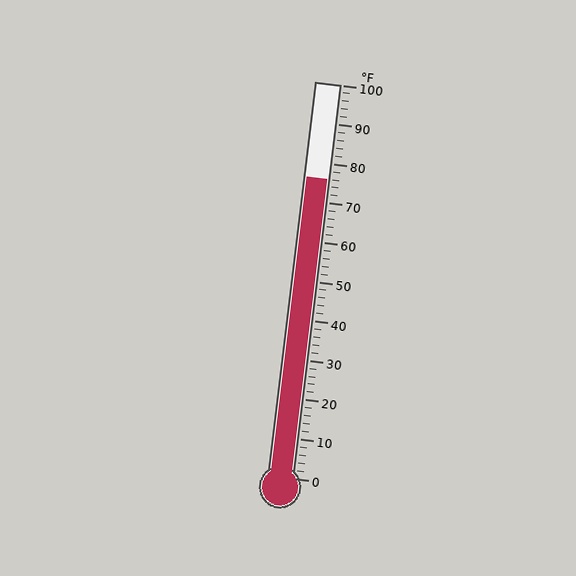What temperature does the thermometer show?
The thermometer shows approximately 76°F.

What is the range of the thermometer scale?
The thermometer scale ranges from 0°F to 100°F.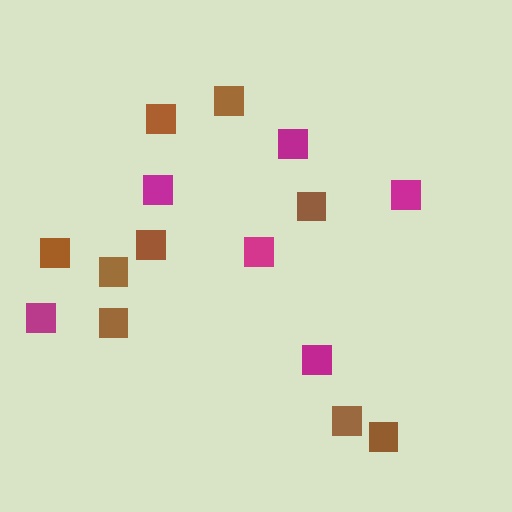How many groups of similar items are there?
There are 2 groups: one group of magenta squares (6) and one group of brown squares (9).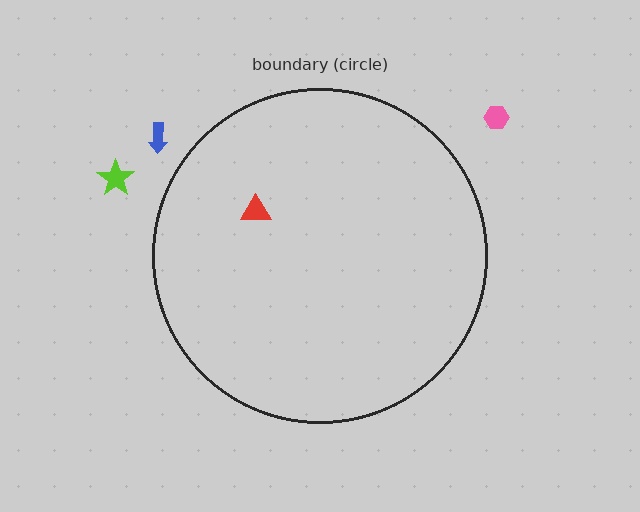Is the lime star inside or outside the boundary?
Outside.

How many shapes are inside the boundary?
1 inside, 3 outside.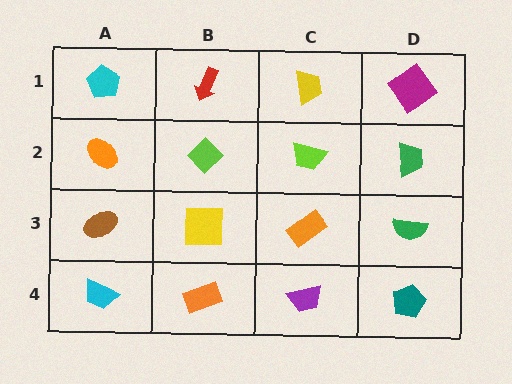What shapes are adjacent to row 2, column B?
A red arrow (row 1, column B), a yellow square (row 3, column B), an orange ellipse (row 2, column A), a lime trapezoid (row 2, column C).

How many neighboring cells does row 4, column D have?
2.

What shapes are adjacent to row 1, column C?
A lime trapezoid (row 2, column C), a red arrow (row 1, column B), a magenta diamond (row 1, column D).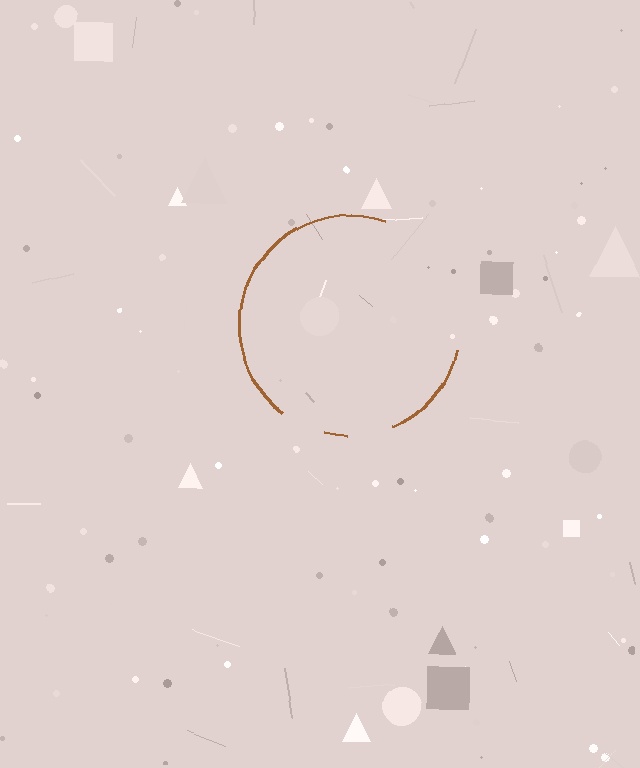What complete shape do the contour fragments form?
The contour fragments form a circle.